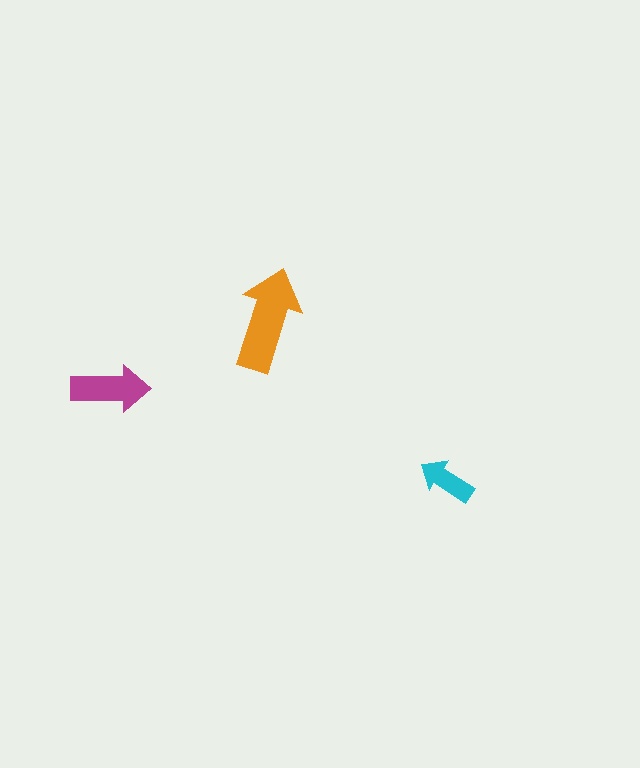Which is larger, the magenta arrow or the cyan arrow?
The magenta one.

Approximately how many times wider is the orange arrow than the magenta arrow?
About 1.5 times wider.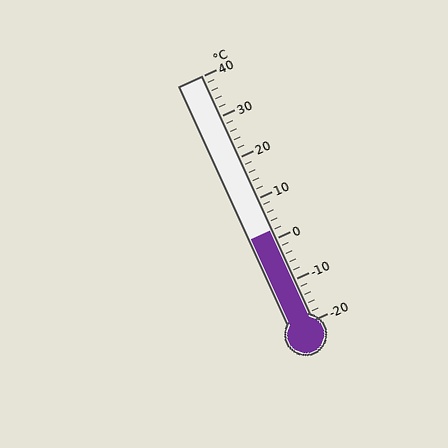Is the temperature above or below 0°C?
The temperature is above 0°C.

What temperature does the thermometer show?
The thermometer shows approximately 2°C.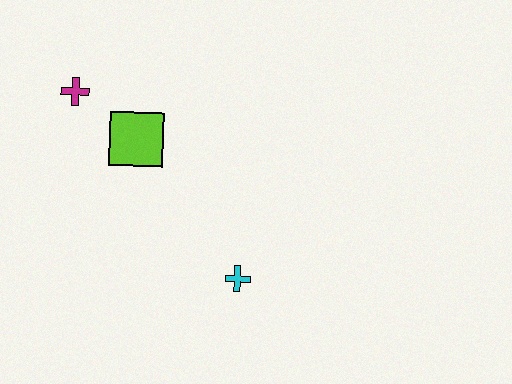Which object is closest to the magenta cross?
The lime square is closest to the magenta cross.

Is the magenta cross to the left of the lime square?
Yes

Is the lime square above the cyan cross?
Yes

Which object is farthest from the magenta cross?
The cyan cross is farthest from the magenta cross.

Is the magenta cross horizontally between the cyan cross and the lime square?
No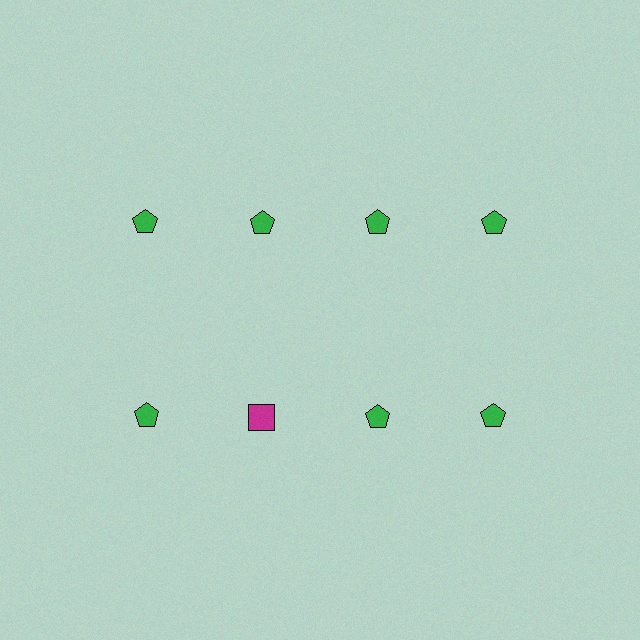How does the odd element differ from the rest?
It differs in both color (magenta instead of green) and shape (square instead of pentagon).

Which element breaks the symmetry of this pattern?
The magenta square in the second row, second from left column breaks the symmetry. All other shapes are green pentagons.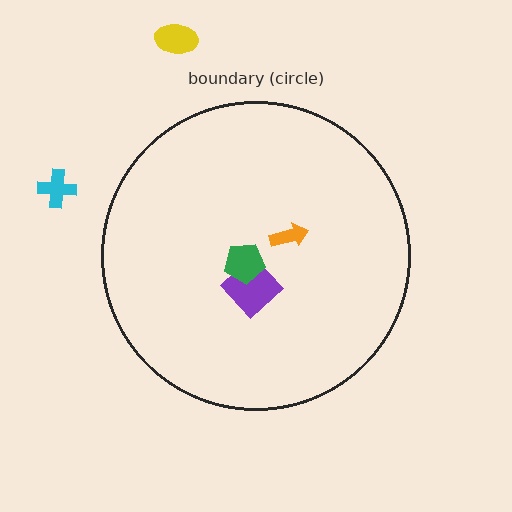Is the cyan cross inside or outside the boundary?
Outside.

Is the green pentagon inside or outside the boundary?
Inside.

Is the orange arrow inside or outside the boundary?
Inside.